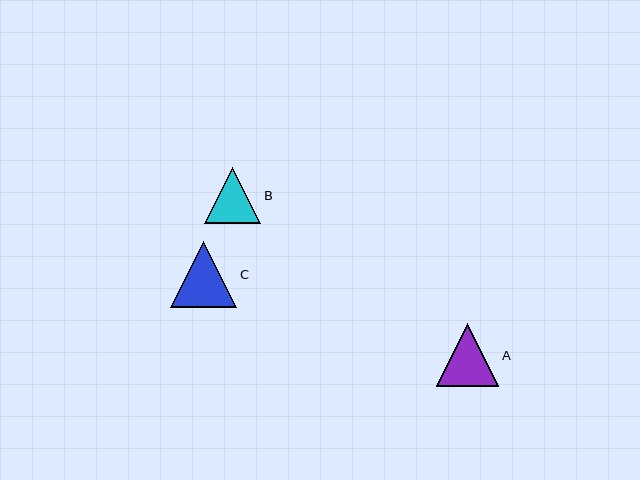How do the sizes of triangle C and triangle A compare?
Triangle C and triangle A are approximately the same size.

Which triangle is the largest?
Triangle C is the largest with a size of approximately 66 pixels.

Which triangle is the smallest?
Triangle B is the smallest with a size of approximately 56 pixels.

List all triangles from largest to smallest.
From largest to smallest: C, A, B.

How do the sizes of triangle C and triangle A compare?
Triangle C and triangle A are approximately the same size.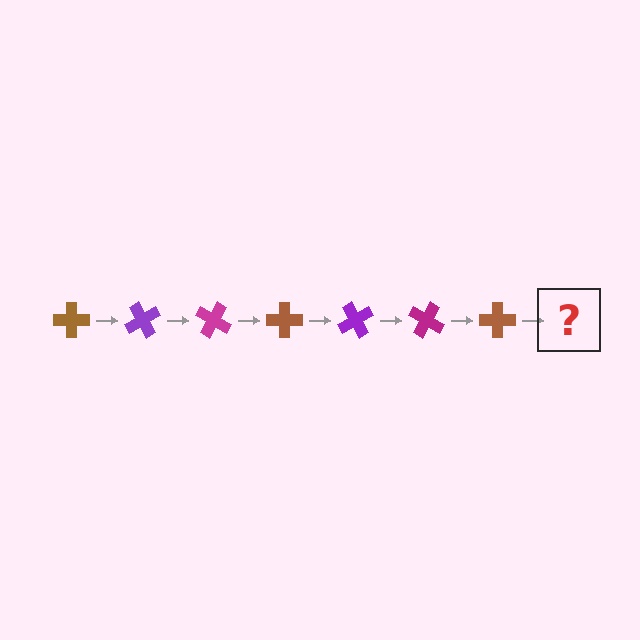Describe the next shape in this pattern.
It should be a purple cross, rotated 420 degrees from the start.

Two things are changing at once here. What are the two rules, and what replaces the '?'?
The two rules are that it rotates 60 degrees each step and the color cycles through brown, purple, and magenta. The '?' should be a purple cross, rotated 420 degrees from the start.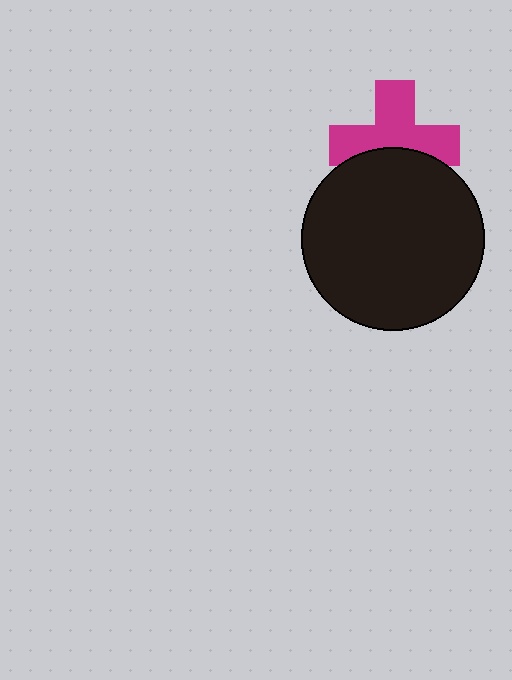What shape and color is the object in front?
The object in front is a black circle.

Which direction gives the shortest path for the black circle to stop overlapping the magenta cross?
Moving down gives the shortest separation.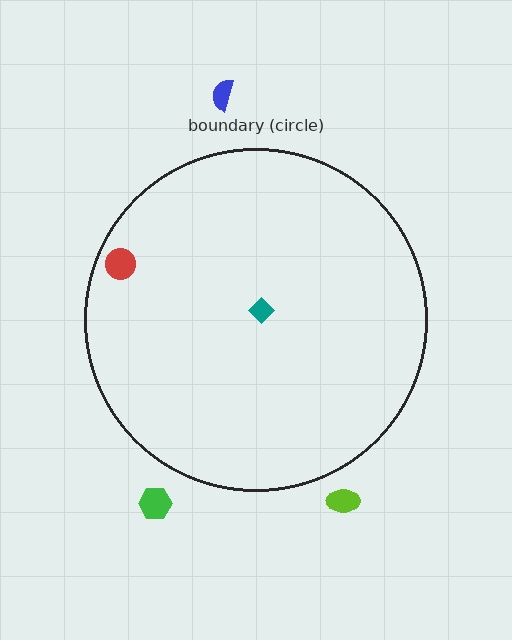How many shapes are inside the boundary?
2 inside, 3 outside.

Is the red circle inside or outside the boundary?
Inside.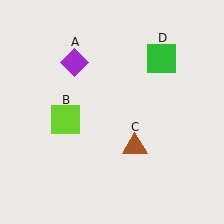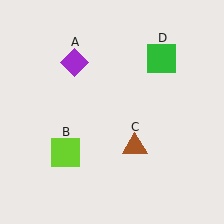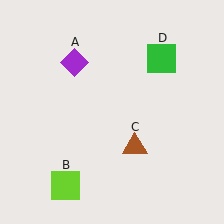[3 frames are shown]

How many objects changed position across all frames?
1 object changed position: lime square (object B).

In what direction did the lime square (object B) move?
The lime square (object B) moved down.